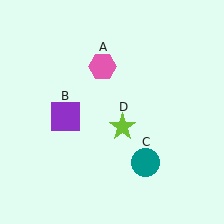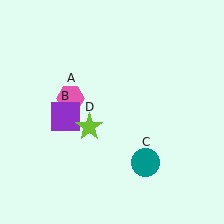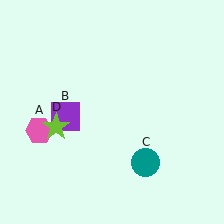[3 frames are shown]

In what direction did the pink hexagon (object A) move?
The pink hexagon (object A) moved down and to the left.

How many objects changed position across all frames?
2 objects changed position: pink hexagon (object A), lime star (object D).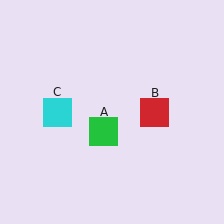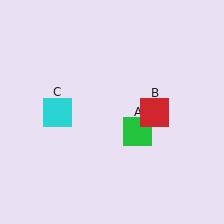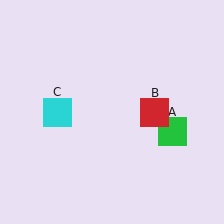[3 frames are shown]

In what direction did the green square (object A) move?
The green square (object A) moved right.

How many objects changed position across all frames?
1 object changed position: green square (object A).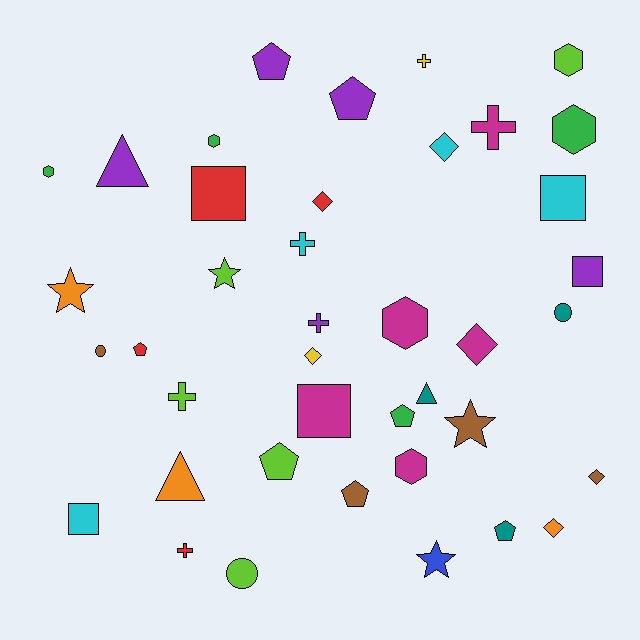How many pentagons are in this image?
There are 7 pentagons.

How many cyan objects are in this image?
There are 4 cyan objects.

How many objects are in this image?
There are 40 objects.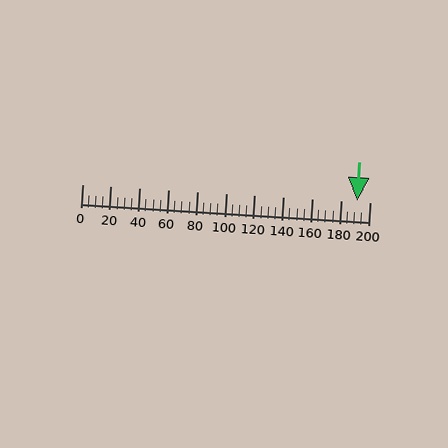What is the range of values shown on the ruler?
The ruler shows values from 0 to 200.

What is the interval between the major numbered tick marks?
The major tick marks are spaced 20 units apart.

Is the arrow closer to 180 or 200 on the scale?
The arrow is closer to 200.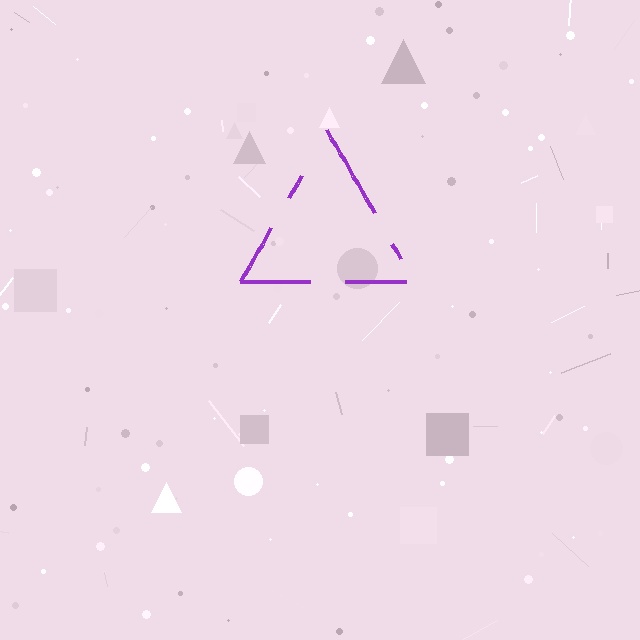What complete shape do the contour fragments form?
The contour fragments form a triangle.